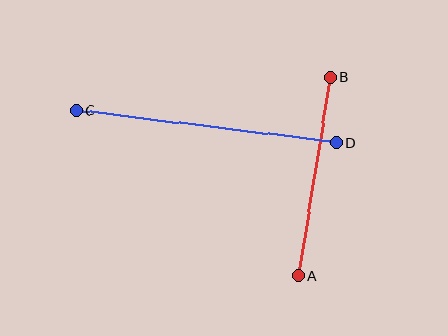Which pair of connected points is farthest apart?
Points C and D are farthest apart.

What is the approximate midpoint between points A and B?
The midpoint is at approximately (314, 177) pixels.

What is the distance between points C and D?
The distance is approximately 261 pixels.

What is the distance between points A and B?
The distance is approximately 201 pixels.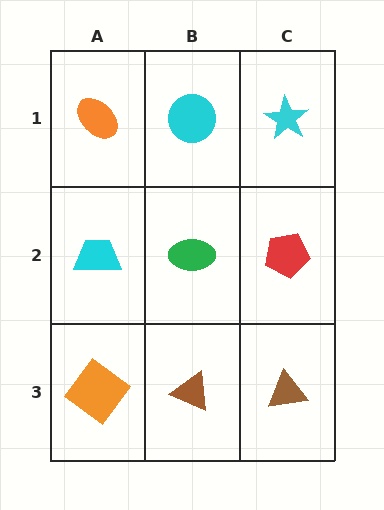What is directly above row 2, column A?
An orange ellipse.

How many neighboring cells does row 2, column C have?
3.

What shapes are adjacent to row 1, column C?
A red pentagon (row 2, column C), a cyan circle (row 1, column B).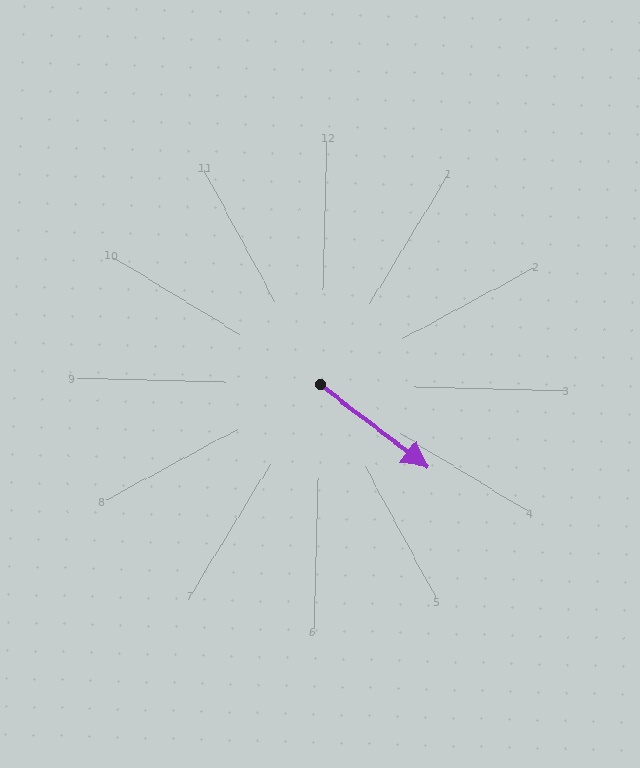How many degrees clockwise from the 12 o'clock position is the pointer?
Approximately 126 degrees.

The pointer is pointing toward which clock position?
Roughly 4 o'clock.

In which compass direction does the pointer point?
Southeast.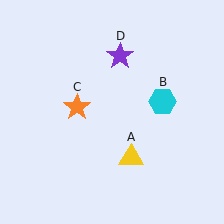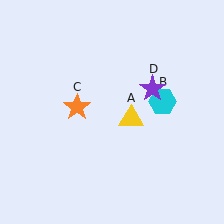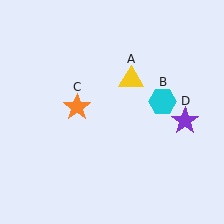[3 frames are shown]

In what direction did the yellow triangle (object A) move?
The yellow triangle (object A) moved up.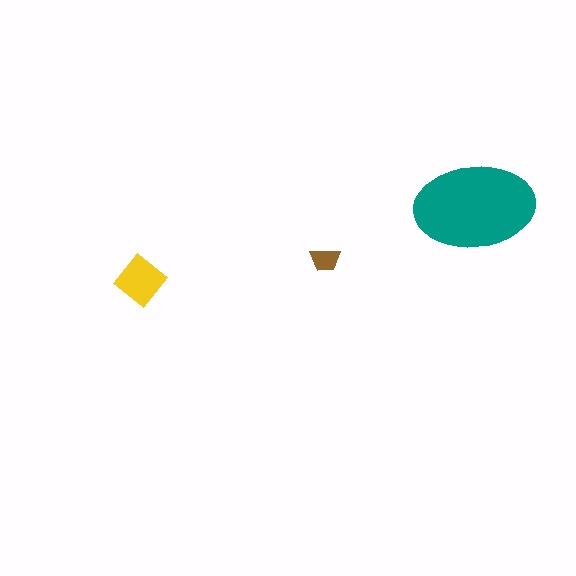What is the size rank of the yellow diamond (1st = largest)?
2nd.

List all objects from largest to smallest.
The teal ellipse, the yellow diamond, the brown trapezoid.